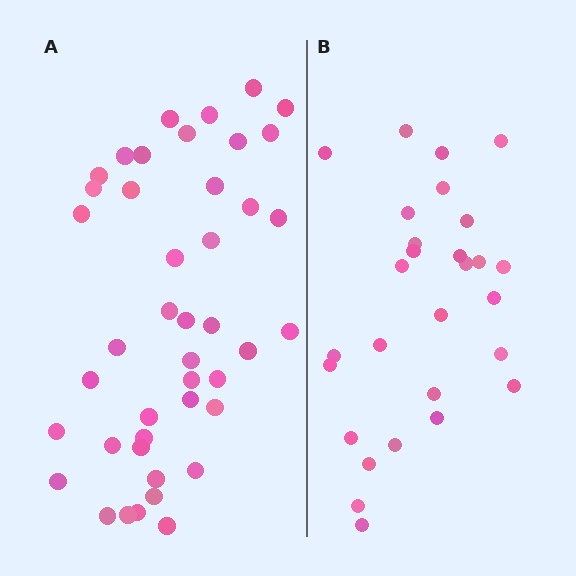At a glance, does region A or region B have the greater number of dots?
Region A (the left region) has more dots.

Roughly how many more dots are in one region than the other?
Region A has approximately 15 more dots than region B.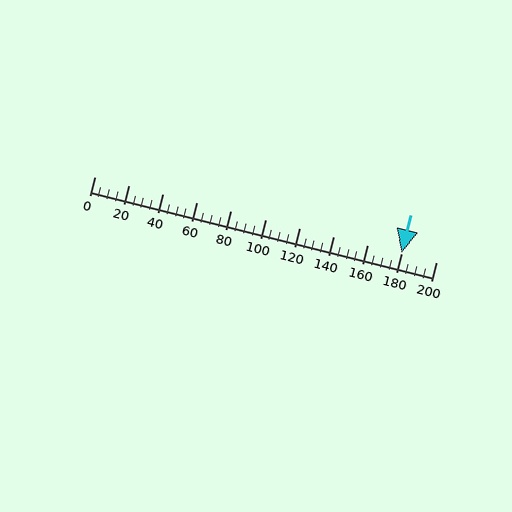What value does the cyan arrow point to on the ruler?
The cyan arrow points to approximately 180.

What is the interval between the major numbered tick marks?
The major tick marks are spaced 20 units apart.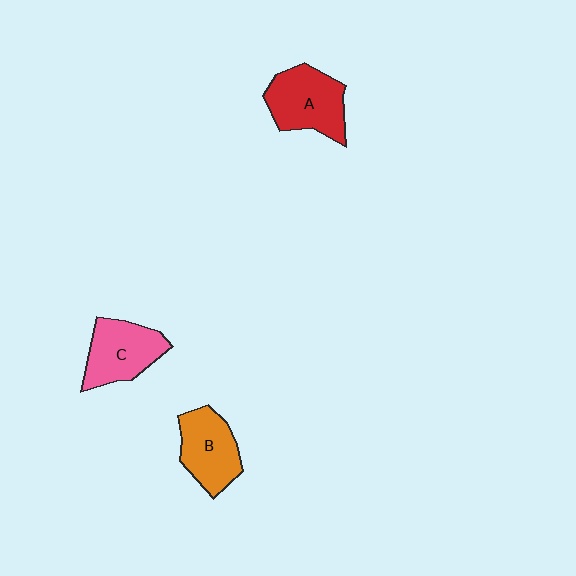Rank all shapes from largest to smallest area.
From largest to smallest: A (red), C (pink), B (orange).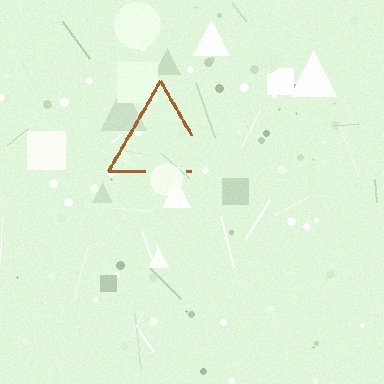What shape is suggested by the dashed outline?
The dashed outline suggests a triangle.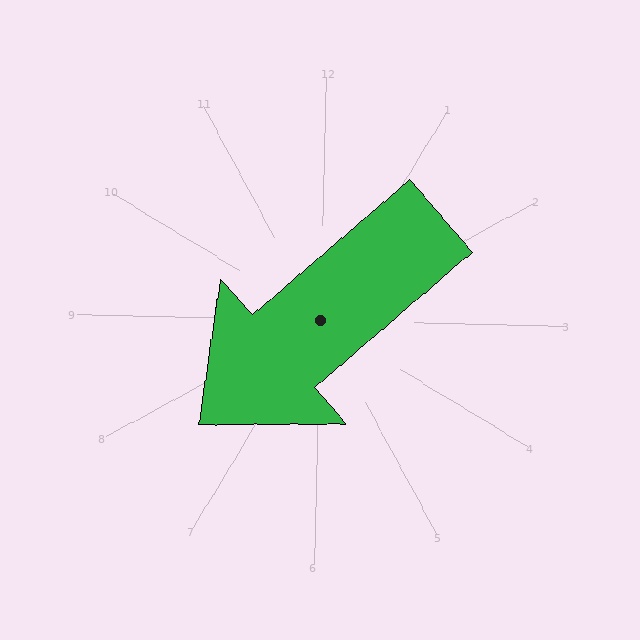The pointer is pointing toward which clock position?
Roughly 8 o'clock.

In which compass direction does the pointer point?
Southwest.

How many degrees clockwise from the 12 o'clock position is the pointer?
Approximately 228 degrees.